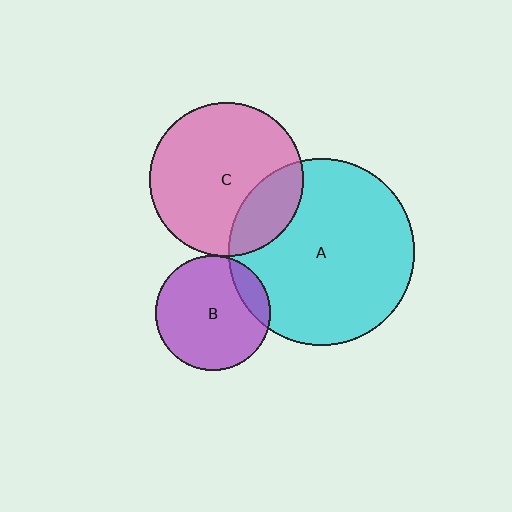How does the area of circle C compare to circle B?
Approximately 1.8 times.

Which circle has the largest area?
Circle A (cyan).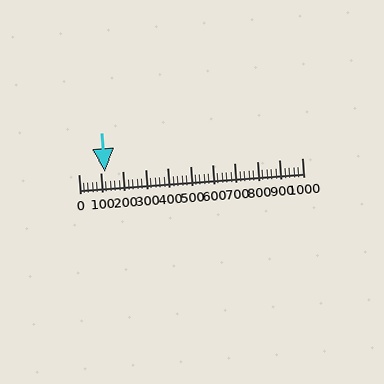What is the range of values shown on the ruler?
The ruler shows values from 0 to 1000.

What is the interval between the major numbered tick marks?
The major tick marks are spaced 100 units apart.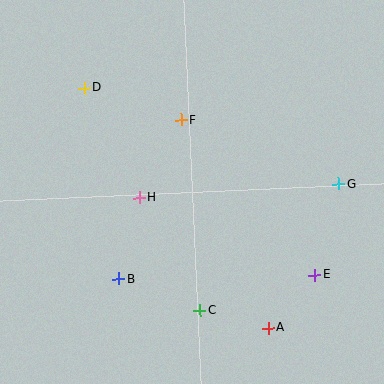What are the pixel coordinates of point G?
Point G is at (339, 184).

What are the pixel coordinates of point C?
Point C is at (200, 310).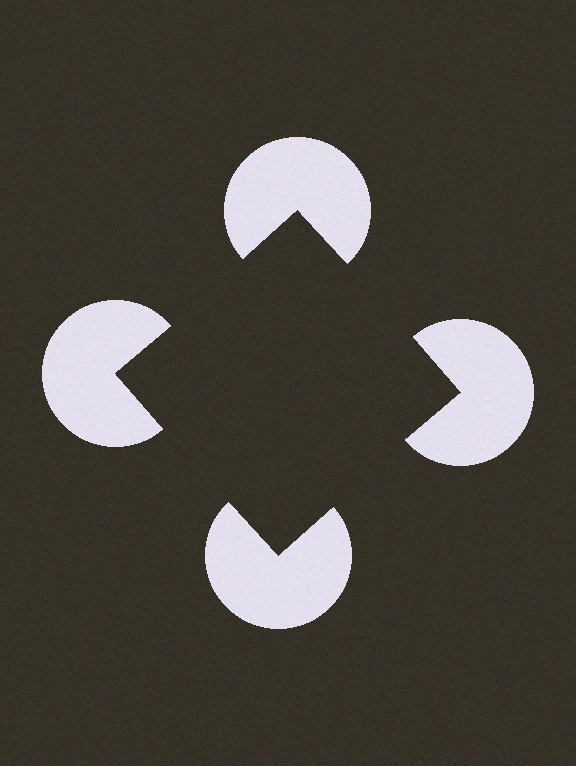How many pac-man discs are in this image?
There are 4 — one at each vertex of the illusory square.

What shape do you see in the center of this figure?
An illusory square — its edges are inferred from the aligned wedge cuts in the pac-man discs, not physically drawn.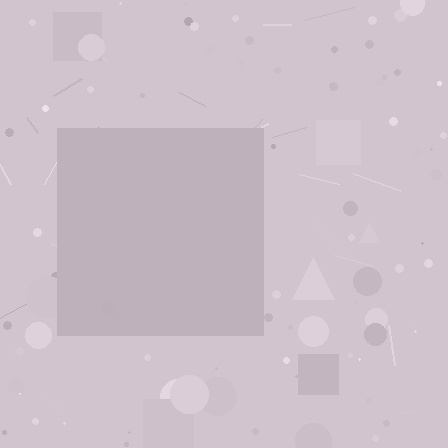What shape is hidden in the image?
A square is hidden in the image.